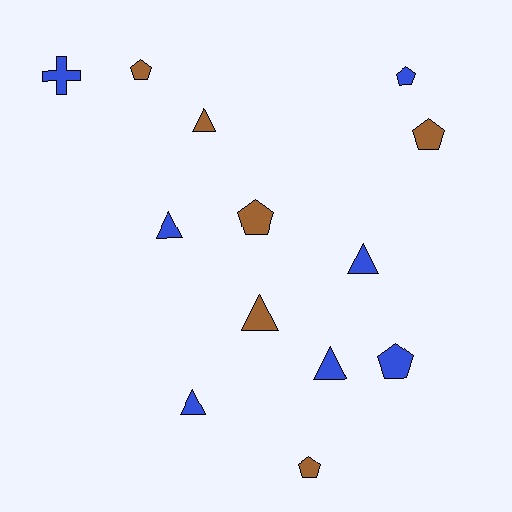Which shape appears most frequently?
Triangle, with 6 objects.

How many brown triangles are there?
There are 2 brown triangles.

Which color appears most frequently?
Blue, with 7 objects.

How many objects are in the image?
There are 13 objects.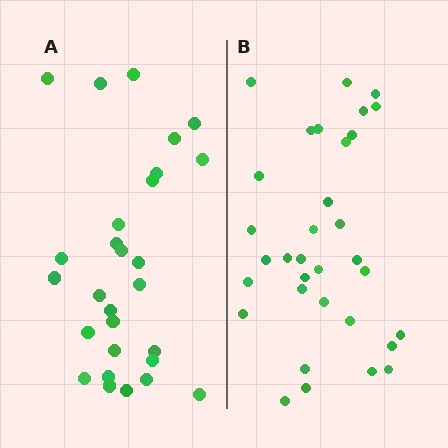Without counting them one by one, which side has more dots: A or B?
Region B (the right region) has more dots.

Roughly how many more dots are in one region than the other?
Region B has about 5 more dots than region A.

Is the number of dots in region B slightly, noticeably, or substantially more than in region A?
Region B has only slightly more — the two regions are fairly close. The ratio is roughly 1.2 to 1.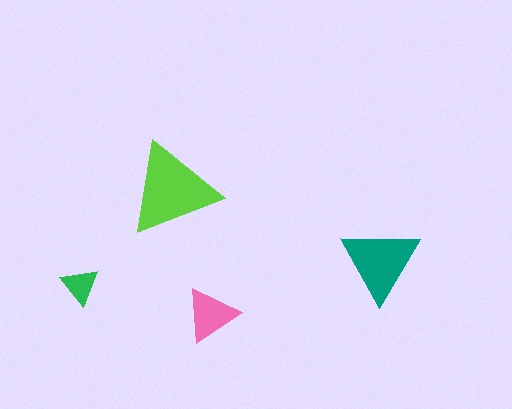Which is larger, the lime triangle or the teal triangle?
The lime one.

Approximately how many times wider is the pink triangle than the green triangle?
About 1.5 times wider.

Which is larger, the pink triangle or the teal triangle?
The teal one.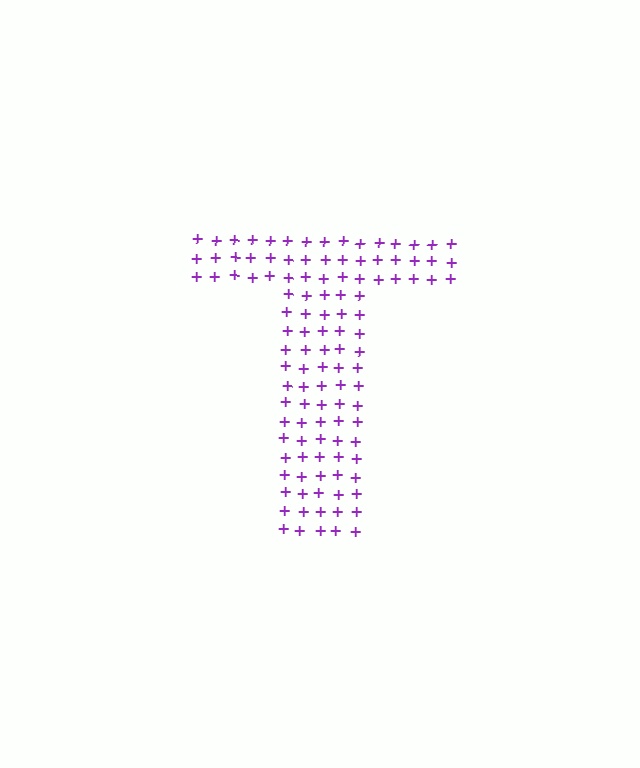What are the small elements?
The small elements are plus signs.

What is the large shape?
The large shape is the letter T.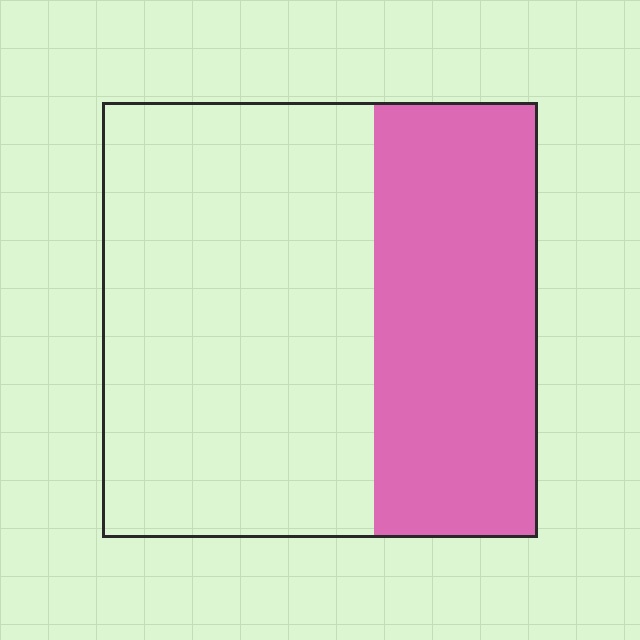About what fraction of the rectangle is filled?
About three eighths (3/8).